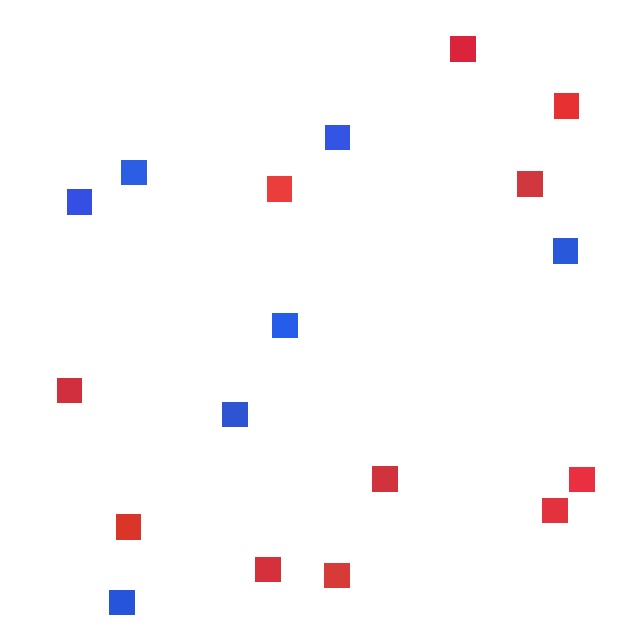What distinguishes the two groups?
There are 2 groups: one group of red squares (11) and one group of blue squares (7).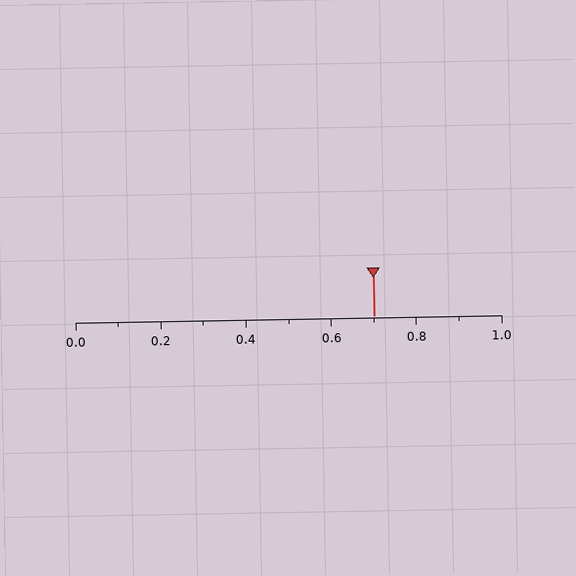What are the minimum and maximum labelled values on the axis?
The axis runs from 0.0 to 1.0.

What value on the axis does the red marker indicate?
The marker indicates approximately 0.7.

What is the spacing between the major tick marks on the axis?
The major ticks are spaced 0.2 apart.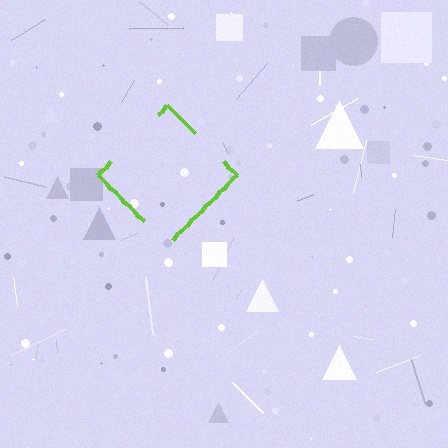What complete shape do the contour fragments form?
The contour fragments form a diamond.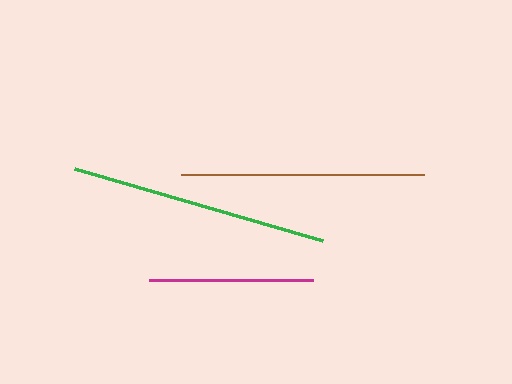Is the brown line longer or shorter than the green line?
The green line is longer than the brown line.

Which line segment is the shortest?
The magenta line is the shortest at approximately 164 pixels.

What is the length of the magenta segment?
The magenta segment is approximately 164 pixels long.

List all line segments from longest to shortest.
From longest to shortest: green, brown, magenta.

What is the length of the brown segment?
The brown segment is approximately 243 pixels long.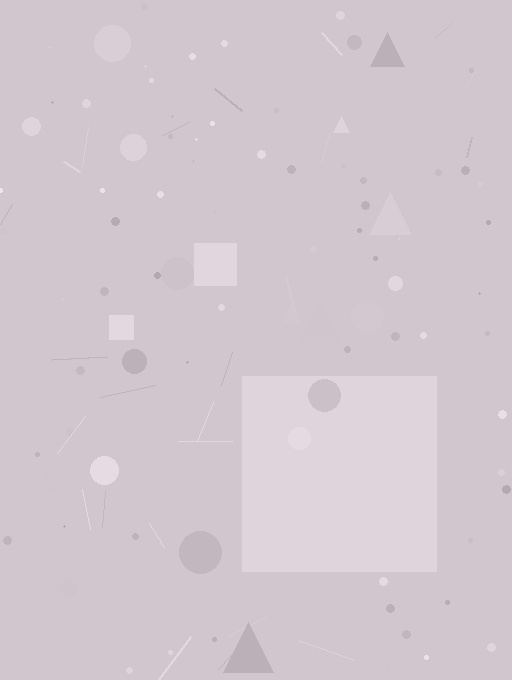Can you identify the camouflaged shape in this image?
The camouflaged shape is a square.